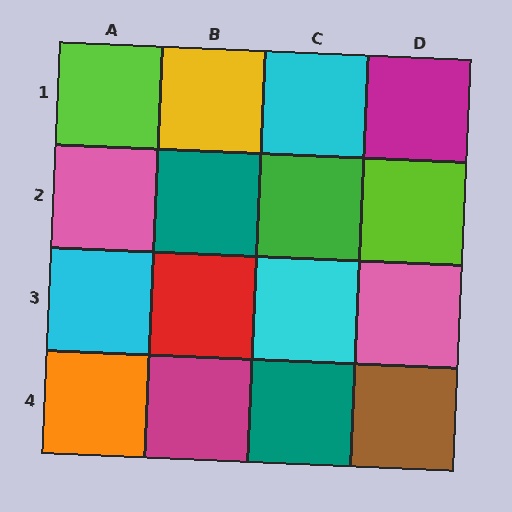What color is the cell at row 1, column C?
Cyan.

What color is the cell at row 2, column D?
Lime.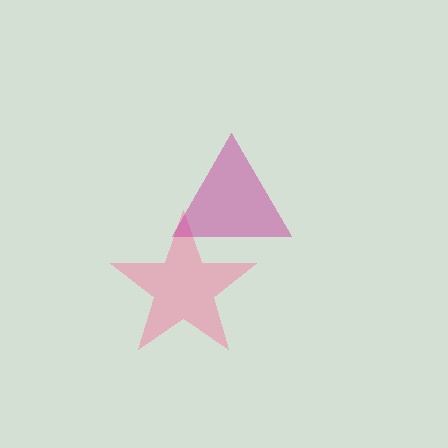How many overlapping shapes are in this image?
There are 2 overlapping shapes in the image.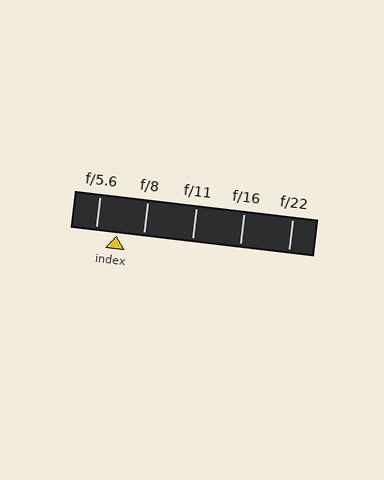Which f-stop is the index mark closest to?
The index mark is closest to f/5.6.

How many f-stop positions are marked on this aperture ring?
There are 5 f-stop positions marked.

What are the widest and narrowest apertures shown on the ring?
The widest aperture shown is f/5.6 and the narrowest is f/22.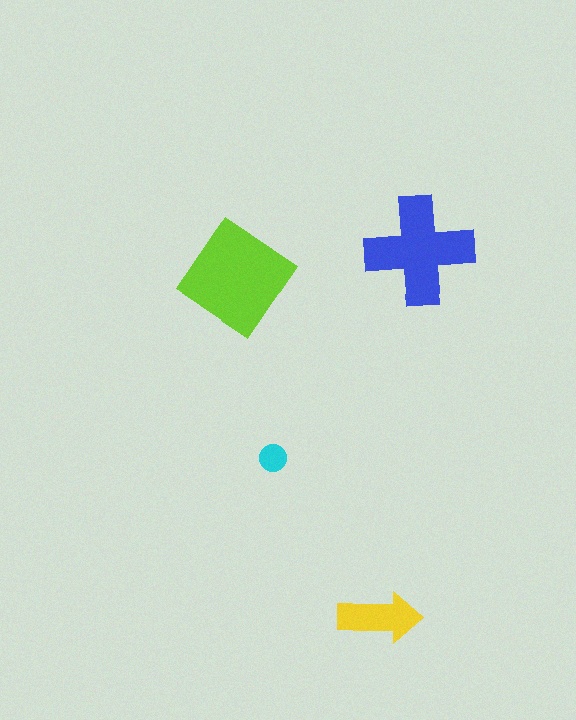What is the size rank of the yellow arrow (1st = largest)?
3rd.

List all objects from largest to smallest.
The lime diamond, the blue cross, the yellow arrow, the cyan circle.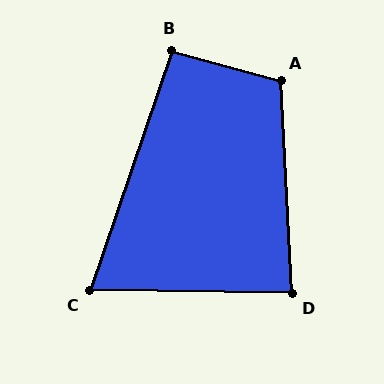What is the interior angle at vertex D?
Approximately 86 degrees (approximately right).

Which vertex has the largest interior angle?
A, at approximately 108 degrees.